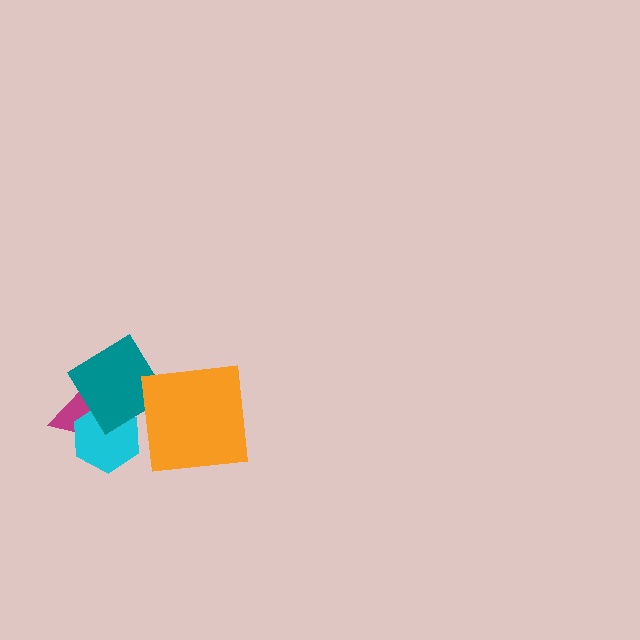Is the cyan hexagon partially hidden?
Yes, it is partially covered by another shape.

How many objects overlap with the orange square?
0 objects overlap with the orange square.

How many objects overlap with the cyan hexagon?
2 objects overlap with the cyan hexagon.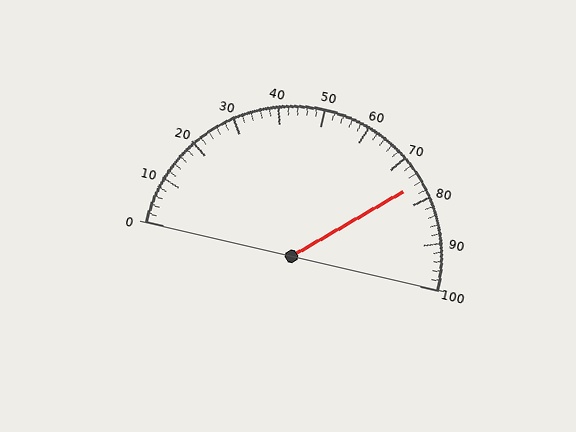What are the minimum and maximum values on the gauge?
The gauge ranges from 0 to 100.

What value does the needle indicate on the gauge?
The needle indicates approximately 76.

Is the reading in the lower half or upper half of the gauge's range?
The reading is in the upper half of the range (0 to 100).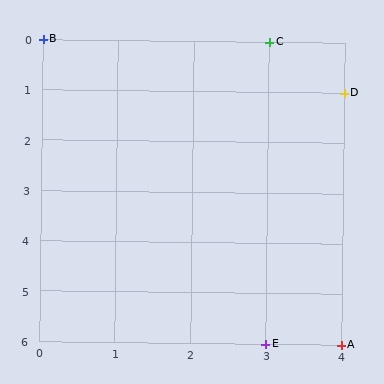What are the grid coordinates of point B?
Point B is at grid coordinates (0, 0).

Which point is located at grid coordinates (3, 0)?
Point C is at (3, 0).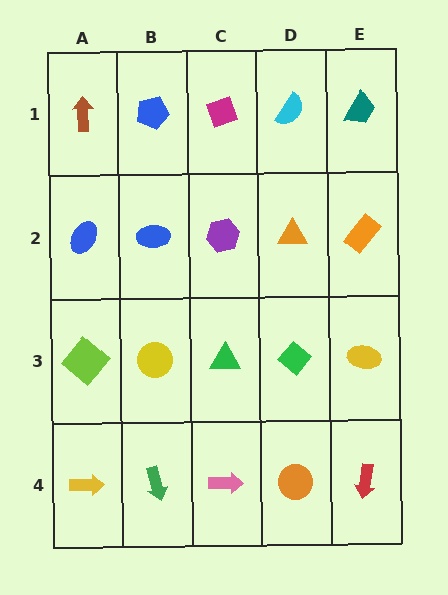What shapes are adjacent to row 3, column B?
A blue ellipse (row 2, column B), a green arrow (row 4, column B), a lime diamond (row 3, column A), a green triangle (row 3, column C).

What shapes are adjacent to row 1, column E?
An orange rectangle (row 2, column E), a cyan semicircle (row 1, column D).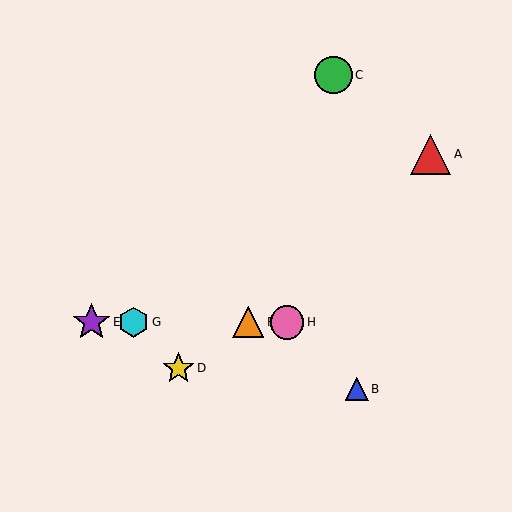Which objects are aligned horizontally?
Objects E, F, G, H are aligned horizontally.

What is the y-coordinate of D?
Object D is at y≈368.